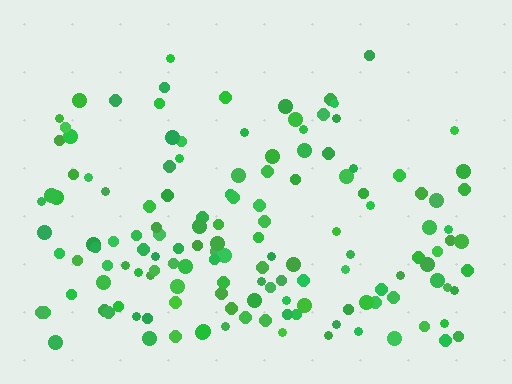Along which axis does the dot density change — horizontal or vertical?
Vertical.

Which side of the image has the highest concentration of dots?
The bottom.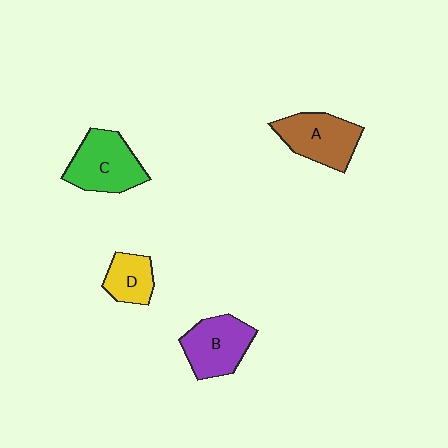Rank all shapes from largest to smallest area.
From largest to smallest: C (green), A (brown), B (purple), D (yellow).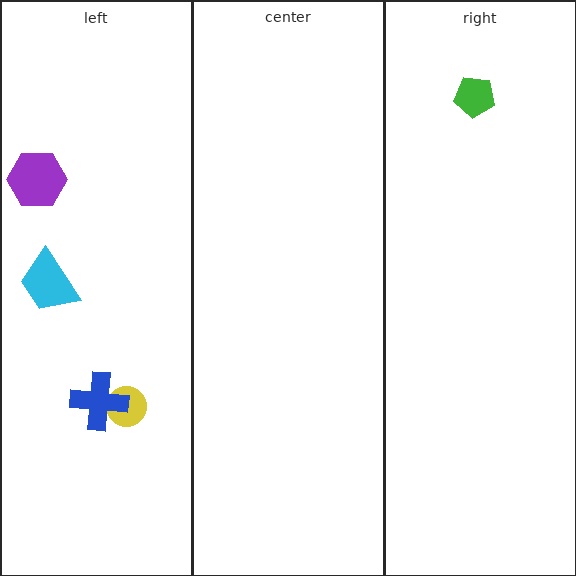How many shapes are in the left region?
4.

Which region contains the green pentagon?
The right region.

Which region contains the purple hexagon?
The left region.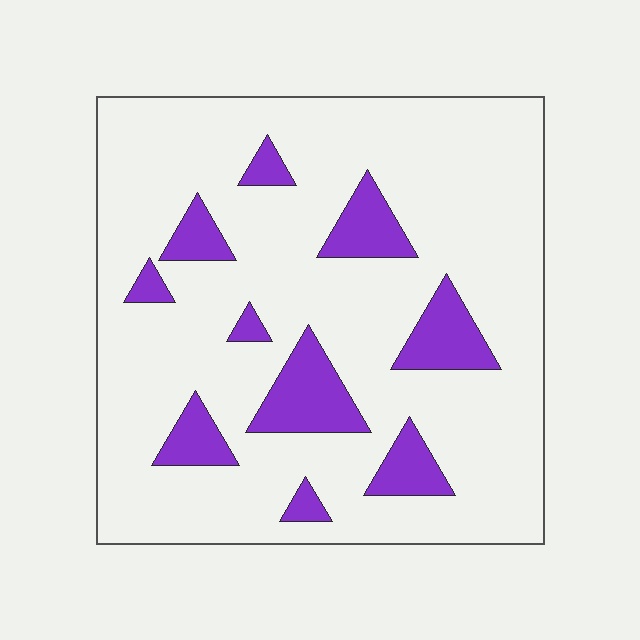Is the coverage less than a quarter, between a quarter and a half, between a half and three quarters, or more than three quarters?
Less than a quarter.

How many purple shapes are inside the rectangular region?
10.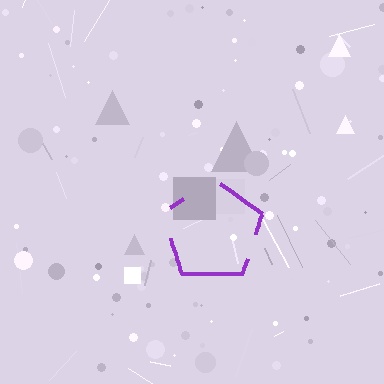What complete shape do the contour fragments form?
The contour fragments form a pentagon.